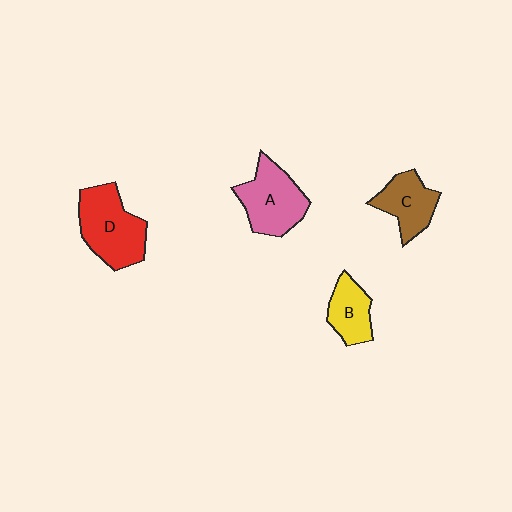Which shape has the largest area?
Shape D (red).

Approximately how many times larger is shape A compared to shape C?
Approximately 1.3 times.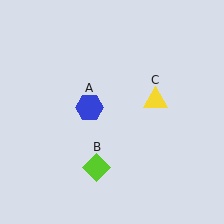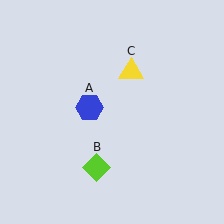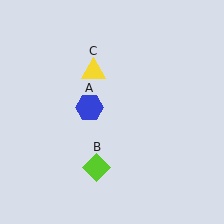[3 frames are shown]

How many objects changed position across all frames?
1 object changed position: yellow triangle (object C).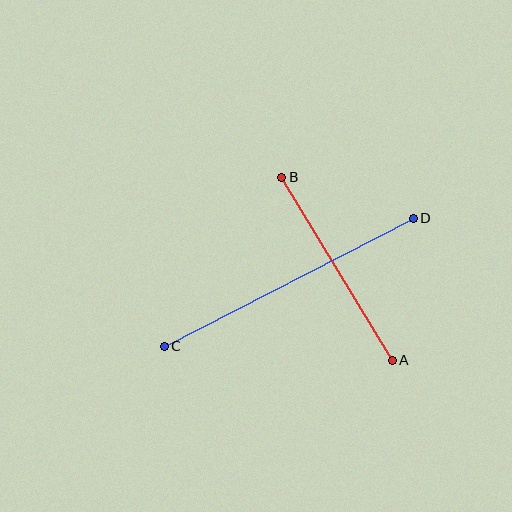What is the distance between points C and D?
The distance is approximately 280 pixels.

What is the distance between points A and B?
The distance is approximately 214 pixels.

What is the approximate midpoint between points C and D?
The midpoint is at approximately (289, 282) pixels.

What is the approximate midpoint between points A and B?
The midpoint is at approximately (337, 269) pixels.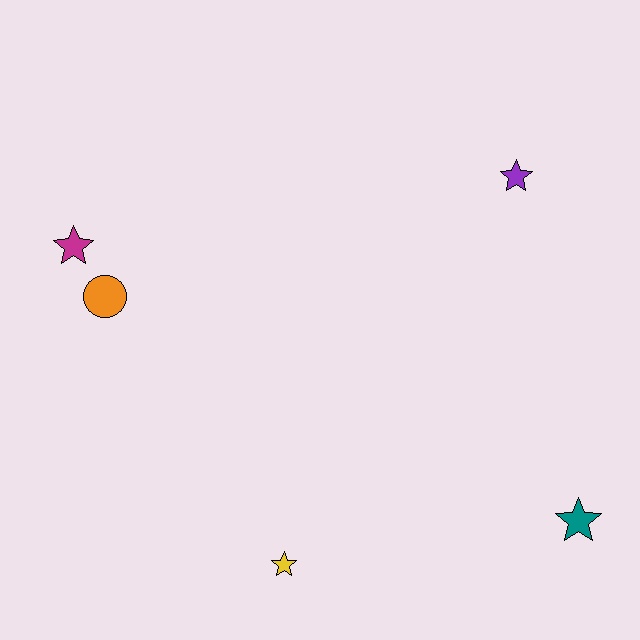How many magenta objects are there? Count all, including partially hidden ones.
There is 1 magenta object.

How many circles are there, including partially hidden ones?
There is 1 circle.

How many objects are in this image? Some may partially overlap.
There are 5 objects.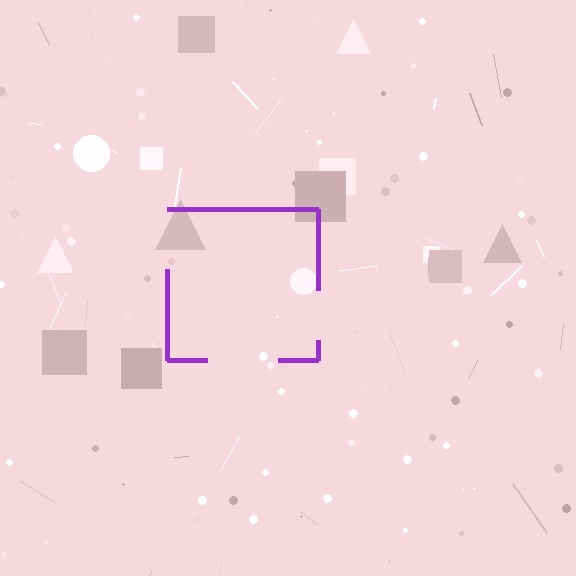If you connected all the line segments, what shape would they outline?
They would outline a square.